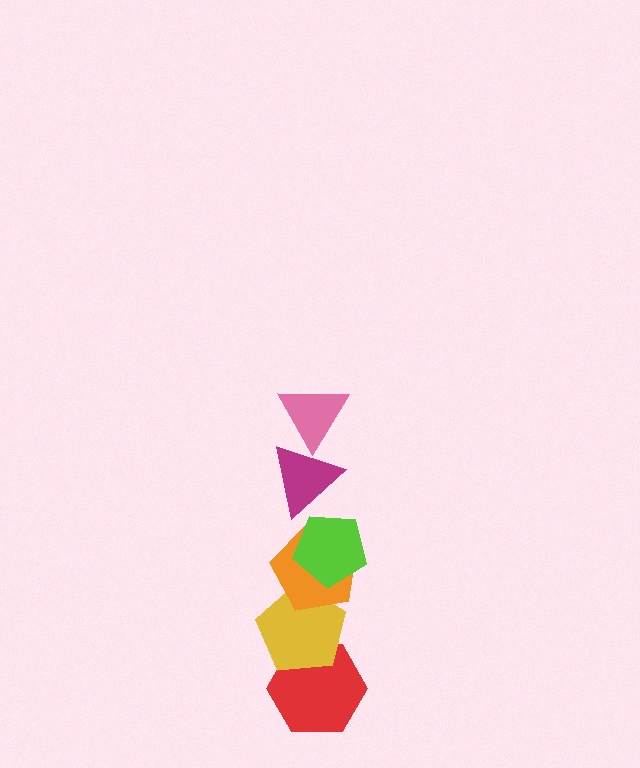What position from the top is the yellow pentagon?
The yellow pentagon is 5th from the top.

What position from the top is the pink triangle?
The pink triangle is 1st from the top.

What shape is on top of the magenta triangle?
The pink triangle is on top of the magenta triangle.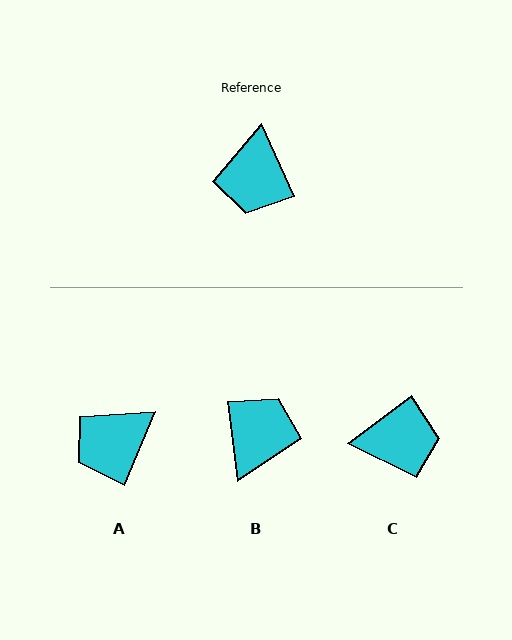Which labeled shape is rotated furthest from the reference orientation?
B, about 164 degrees away.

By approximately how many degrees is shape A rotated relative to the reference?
Approximately 47 degrees clockwise.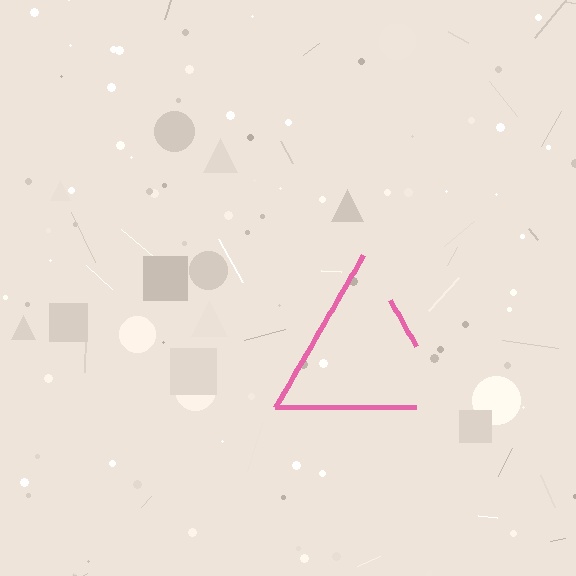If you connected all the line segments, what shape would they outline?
They would outline a triangle.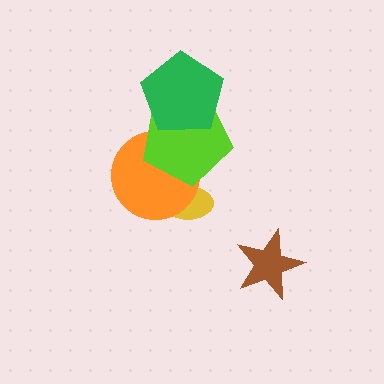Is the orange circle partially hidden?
Yes, it is partially covered by another shape.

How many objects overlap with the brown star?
0 objects overlap with the brown star.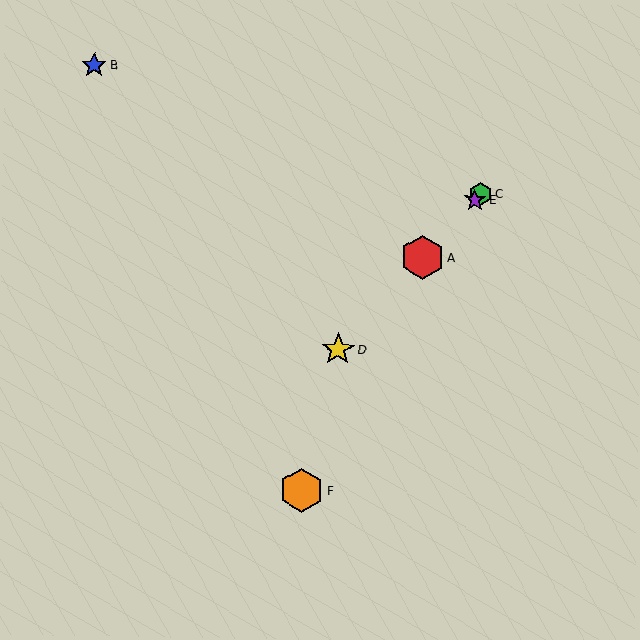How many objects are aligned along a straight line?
4 objects (A, C, D, E) are aligned along a straight line.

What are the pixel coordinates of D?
Object D is at (338, 350).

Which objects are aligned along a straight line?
Objects A, C, D, E are aligned along a straight line.